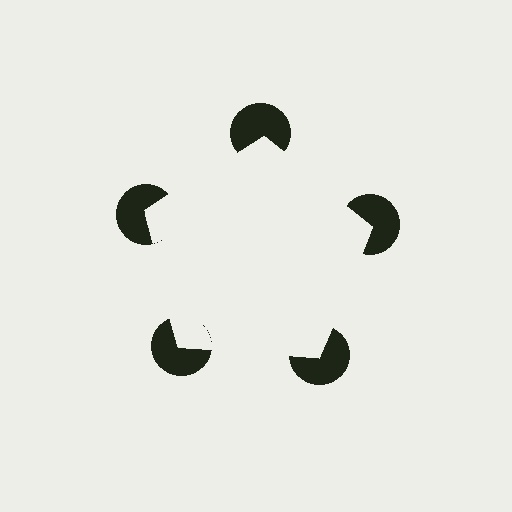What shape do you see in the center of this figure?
An illusory pentagon — its edges are inferred from the aligned wedge cuts in the pac-man discs, not physically drawn.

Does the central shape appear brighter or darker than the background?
It typically appears slightly brighter than the background, even though no actual brightness change is drawn.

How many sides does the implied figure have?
5 sides.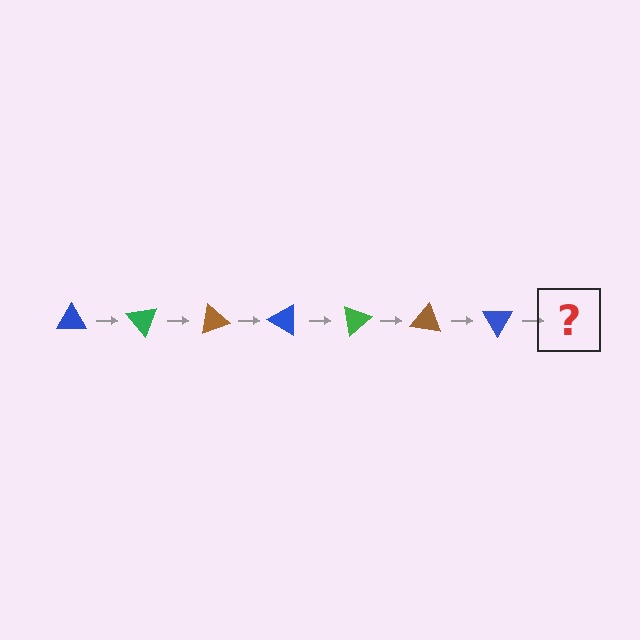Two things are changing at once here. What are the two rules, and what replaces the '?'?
The two rules are that it rotates 50 degrees each step and the color cycles through blue, green, and brown. The '?' should be a green triangle, rotated 350 degrees from the start.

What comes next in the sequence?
The next element should be a green triangle, rotated 350 degrees from the start.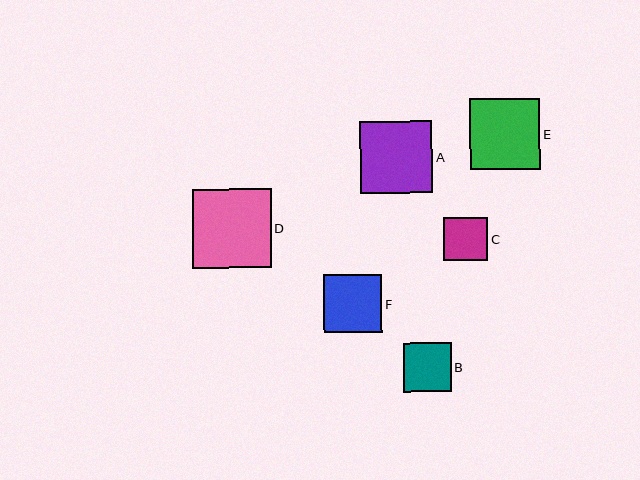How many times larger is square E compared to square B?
Square E is approximately 1.5 times the size of square B.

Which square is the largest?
Square D is the largest with a size of approximately 79 pixels.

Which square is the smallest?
Square C is the smallest with a size of approximately 44 pixels.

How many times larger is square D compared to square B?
Square D is approximately 1.6 times the size of square B.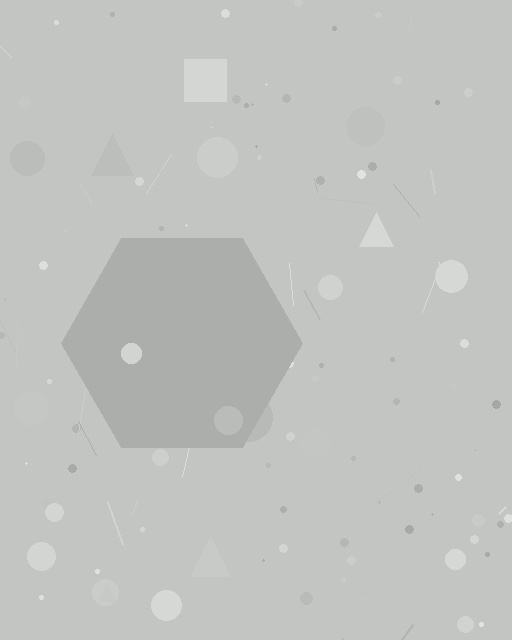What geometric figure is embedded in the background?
A hexagon is embedded in the background.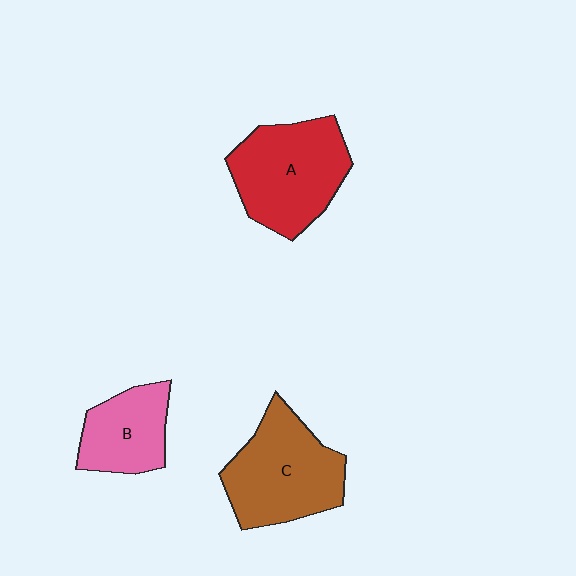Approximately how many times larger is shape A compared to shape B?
Approximately 1.6 times.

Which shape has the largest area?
Shape A (red).